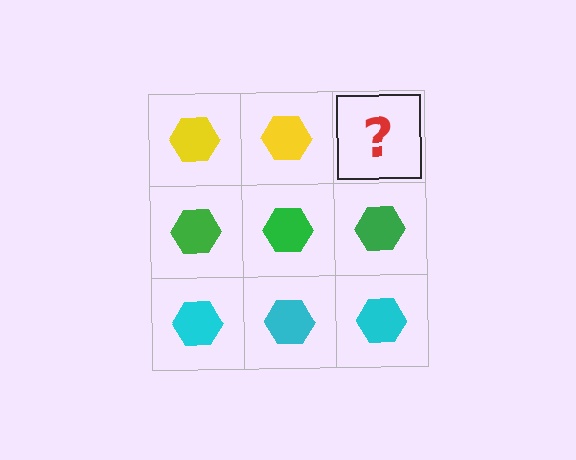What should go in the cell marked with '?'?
The missing cell should contain a yellow hexagon.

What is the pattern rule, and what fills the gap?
The rule is that each row has a consistent color. The gap should be filled with a yellow hexagon.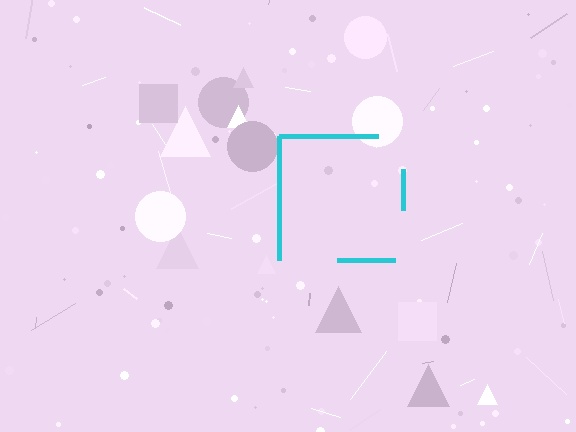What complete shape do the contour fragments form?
The contour fragments form a square.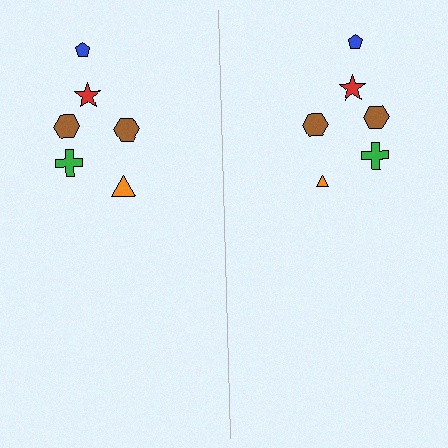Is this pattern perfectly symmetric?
No, the pattern is not perfectly symmetric. The orange triangle on the right side has a different size than its mirror counterpart.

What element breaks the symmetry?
The orange triangle on the right side has a different size than its mirror counterpart.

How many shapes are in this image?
There are 12 shapes in this image.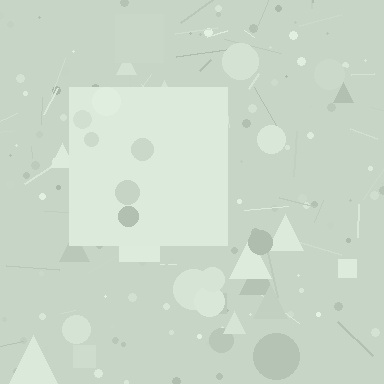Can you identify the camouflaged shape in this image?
The camouflaged shape is a square.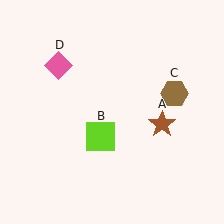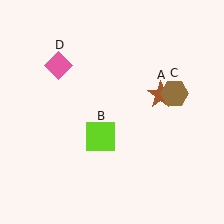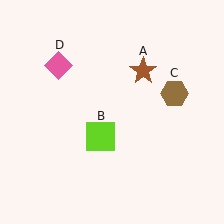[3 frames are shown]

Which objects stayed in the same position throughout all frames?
Lime square (object B) and brown hexagon (object C) and pink diamond (object D) remained stationary.